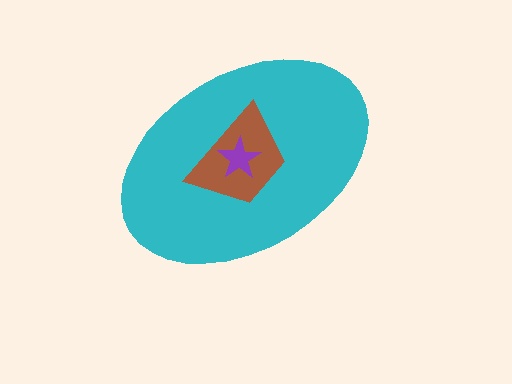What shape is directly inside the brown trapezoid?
The purple star.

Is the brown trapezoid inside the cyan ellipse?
Yes.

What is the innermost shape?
The purple star.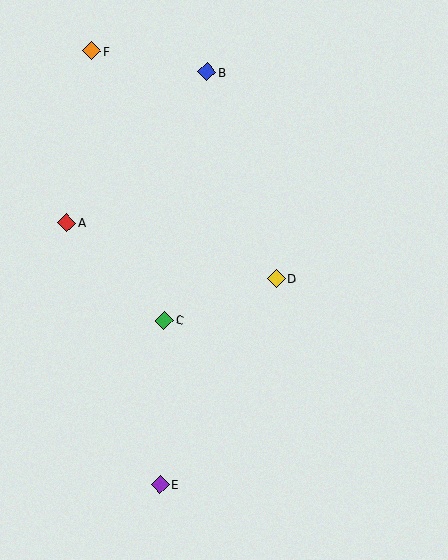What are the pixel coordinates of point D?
Point D is at (276, 279).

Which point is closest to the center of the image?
Point D at (276, 279) is closest to the center.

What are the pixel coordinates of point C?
Point C is at (164, 320).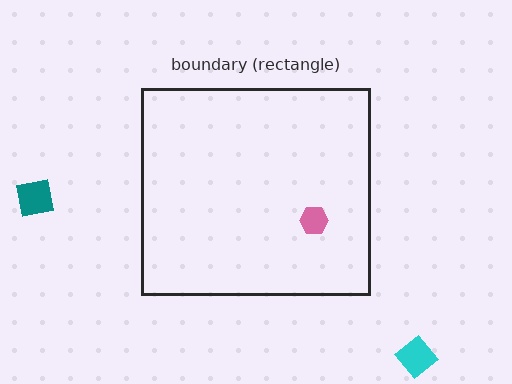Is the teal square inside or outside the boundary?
Outside.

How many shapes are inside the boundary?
1 inside, 2 outside.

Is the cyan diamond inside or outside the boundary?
Outside.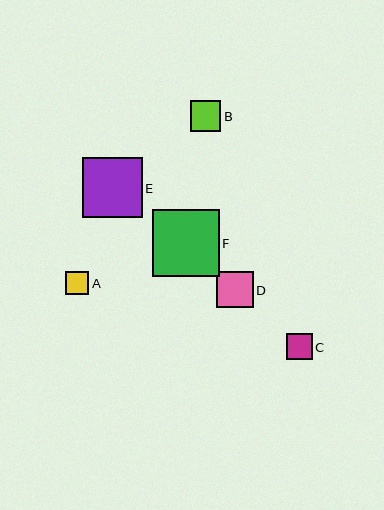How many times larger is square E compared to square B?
Square E is approximately 2.0 times the size of square B.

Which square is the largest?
Square F is the largest with a size of approximately 66 pixels.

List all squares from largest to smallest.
From largest to smallest: F, E, D, B, C, A.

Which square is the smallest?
Square A is the smallest with a size of approximately 23 pixels.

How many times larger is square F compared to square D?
Square F is approximately 1.8 times the size of square D.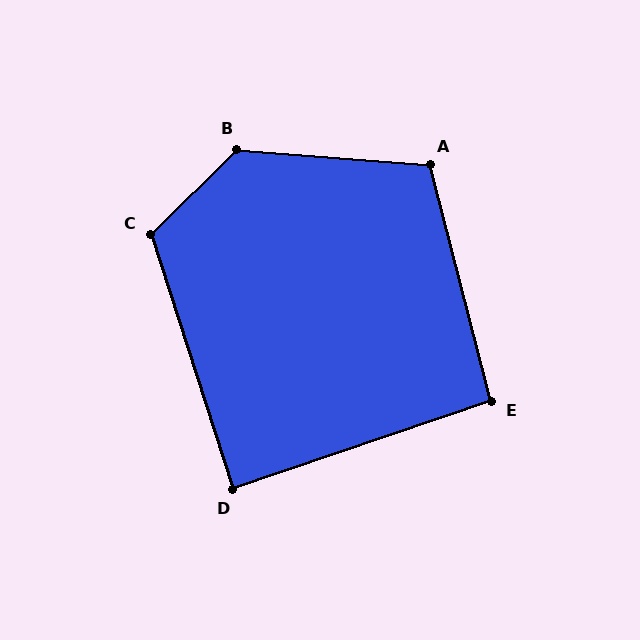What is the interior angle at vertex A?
Approximately 109 degrees (obtuse).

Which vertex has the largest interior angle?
B, at approximately 131 degrees.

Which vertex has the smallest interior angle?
D, at approximately 89 degrees.